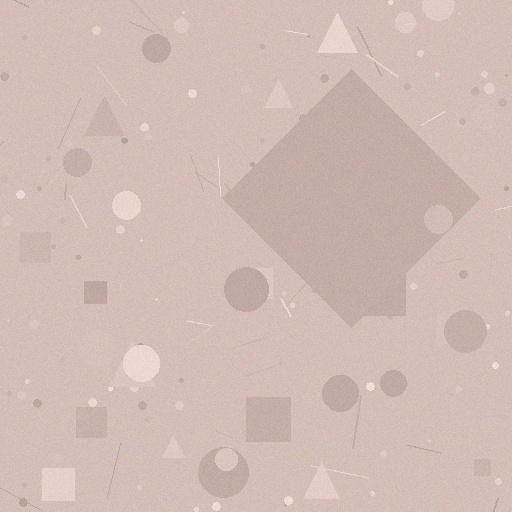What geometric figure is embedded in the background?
A diamond is embedded in the background.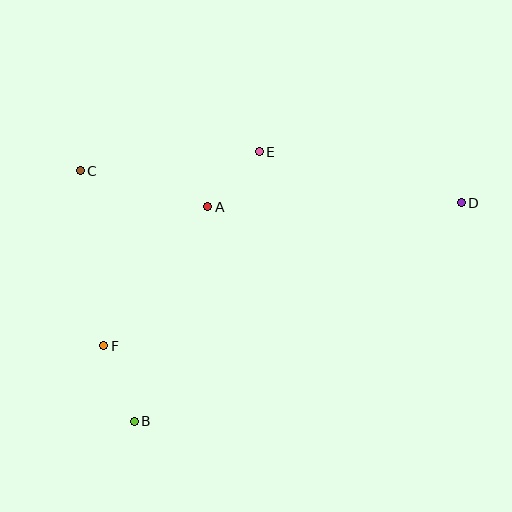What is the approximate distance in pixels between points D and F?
The distance between D and F is approximately 385 pixels.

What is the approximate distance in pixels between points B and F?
The distance between B and F is approximately 81 pixels.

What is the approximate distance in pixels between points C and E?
The distance between C and E is approximately 180 pixels.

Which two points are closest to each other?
Points A and E are closest to each other.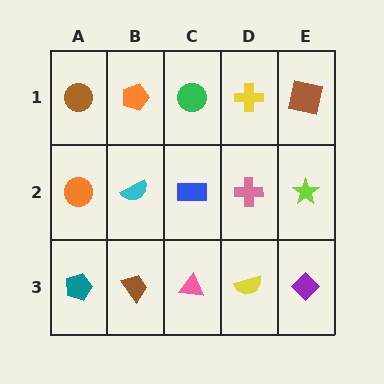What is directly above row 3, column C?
A blue rectangle.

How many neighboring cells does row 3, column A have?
2.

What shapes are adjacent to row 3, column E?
A lime star (row 2, column E), a yellow semicircle (row 3, column D).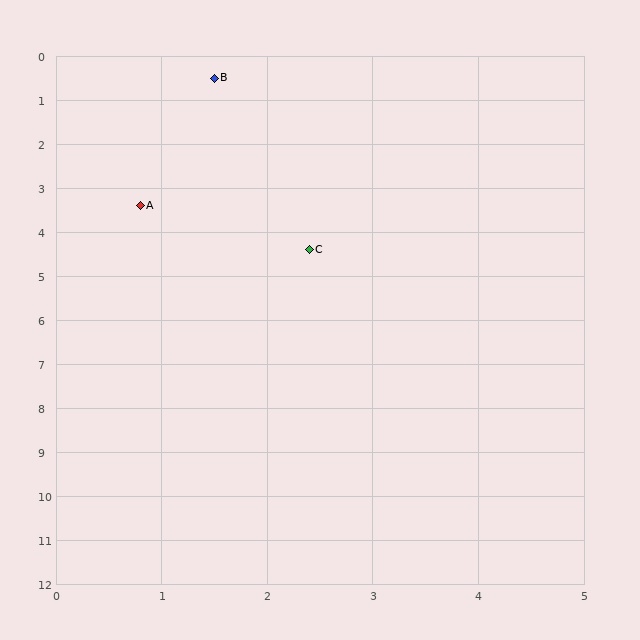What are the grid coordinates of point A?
Point A is at approximately (0.8, 3.4).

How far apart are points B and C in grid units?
Points B and C are about 4.0 grid units apart.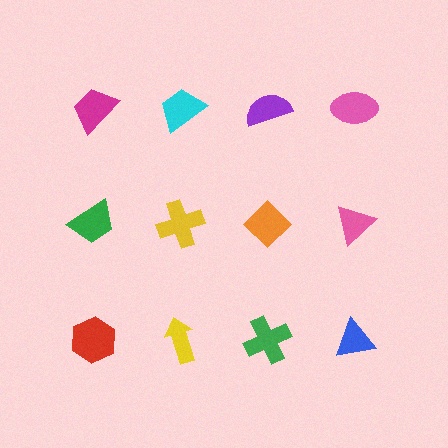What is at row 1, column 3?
A purple semicircle.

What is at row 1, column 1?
A magenta trapezoid.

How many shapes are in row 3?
4 shapes.